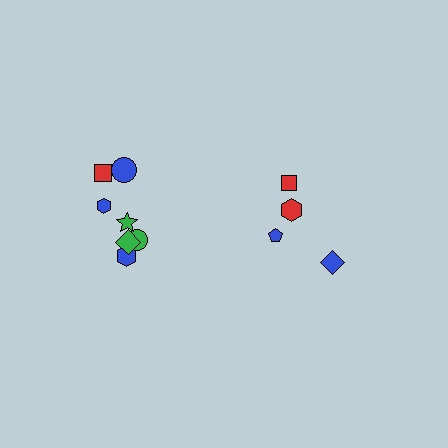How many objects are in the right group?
There are 4 objects.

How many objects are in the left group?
There are 7 objects.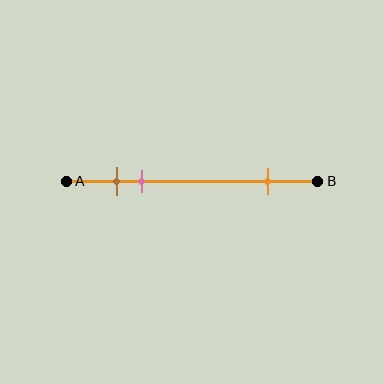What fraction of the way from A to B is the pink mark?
The pink mark is approximately 30% (0.3) of the way from A to B.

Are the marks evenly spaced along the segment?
No, the marks are not evenly spaced.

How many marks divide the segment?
There are 3 marks dividing the segment.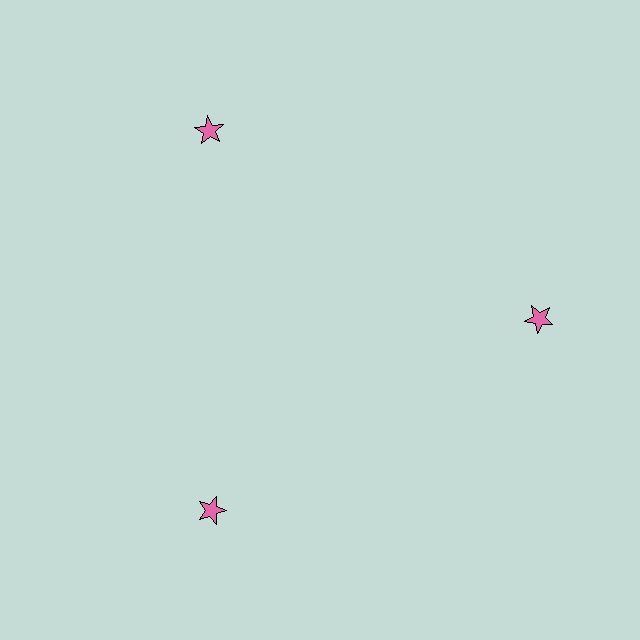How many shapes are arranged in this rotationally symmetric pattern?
There are 3 shapes, arranged in 3 groups of 1.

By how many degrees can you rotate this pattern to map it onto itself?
The pattern maps onto itself every 120 degrees of rotation.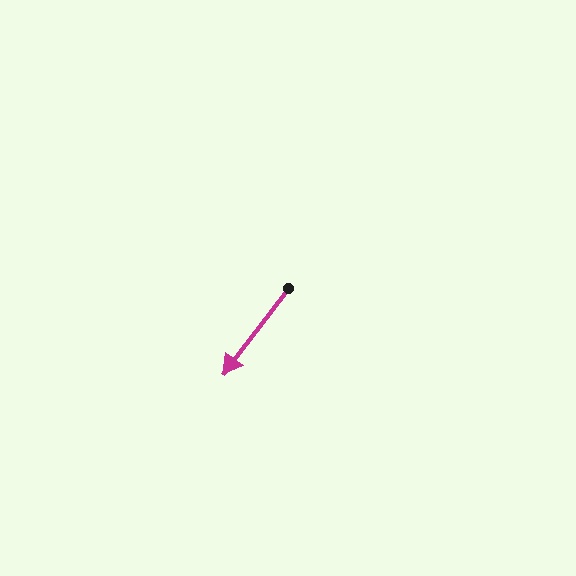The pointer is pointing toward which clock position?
Roughly 7 o'clock.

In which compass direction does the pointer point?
Southwest.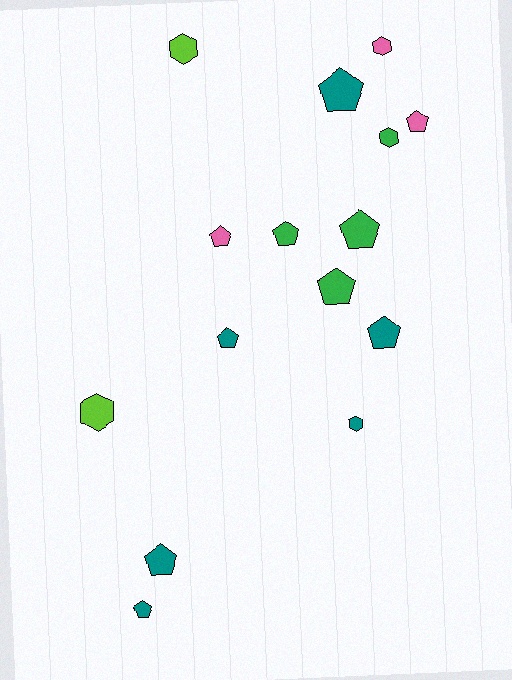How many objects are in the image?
There are 15 objects.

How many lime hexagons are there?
There are 2 lime hexagons.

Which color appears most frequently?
Teal, with 6 objects.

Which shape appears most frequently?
Pentagon, with 10 objects.